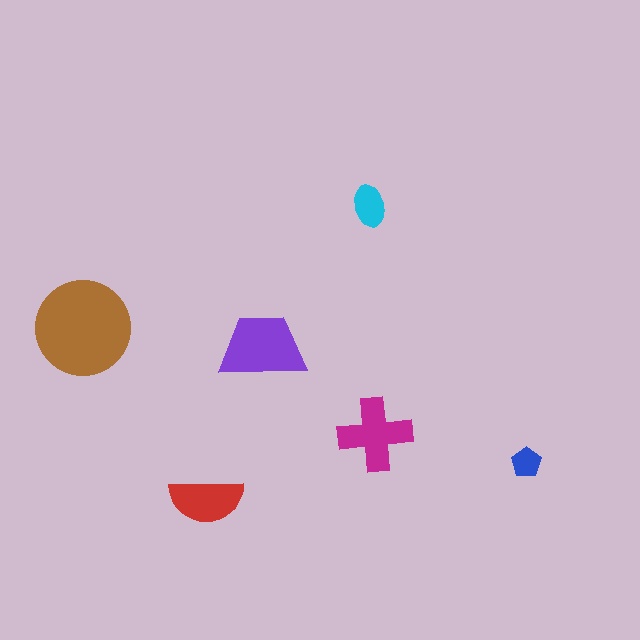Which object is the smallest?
The blue pentagon.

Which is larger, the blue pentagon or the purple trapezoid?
The purple trapezoid.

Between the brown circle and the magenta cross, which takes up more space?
The brown circle.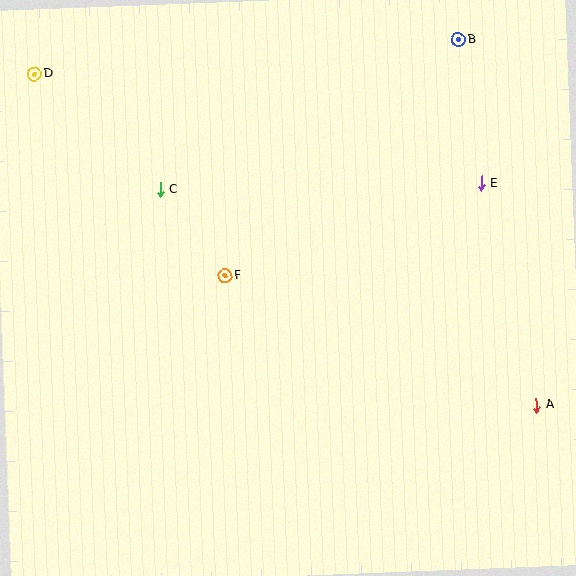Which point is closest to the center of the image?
Point F at (225, 276) is closest to the center.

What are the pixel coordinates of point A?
Point A is at (537, 405).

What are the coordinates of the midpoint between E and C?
The midpoint between E and C is at (321, 186).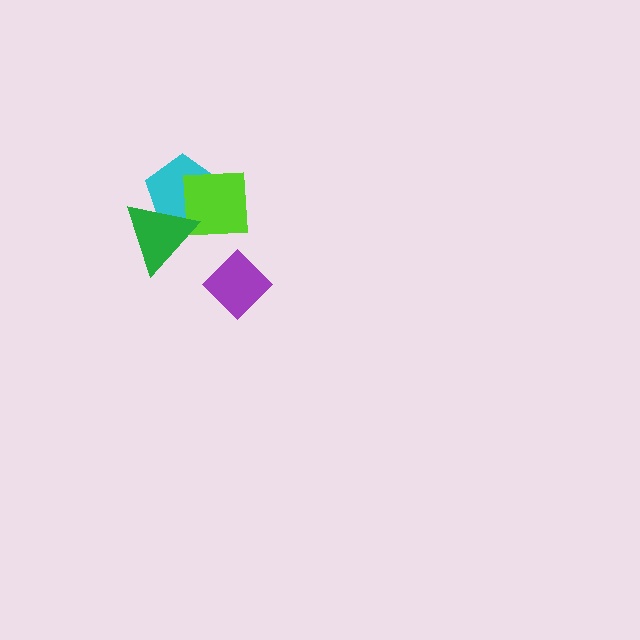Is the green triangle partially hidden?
No, no other shape covers it.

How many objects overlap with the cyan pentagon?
2 objects overlap with the cyan pentagon.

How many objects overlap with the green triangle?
2 objects overlap with the green triangle.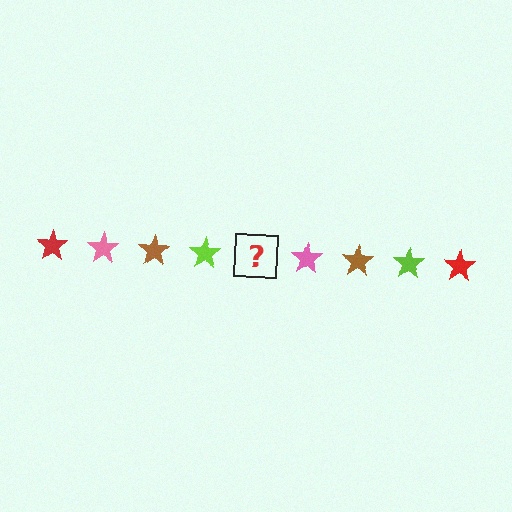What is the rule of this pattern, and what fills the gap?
The rule is that the pattern cycles through red, pink, brown, lime stars. The gap should be filled with a red star.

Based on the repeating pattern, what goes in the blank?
The blank should be a red star.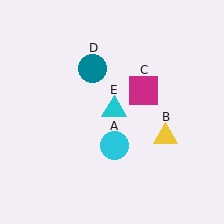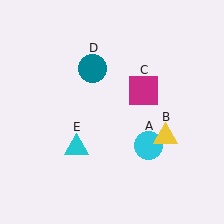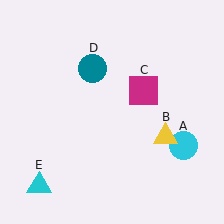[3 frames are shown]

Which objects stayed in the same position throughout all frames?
Yellow triangle (object B) and magenta square (object C) and teal circle (object D) remained stationary.